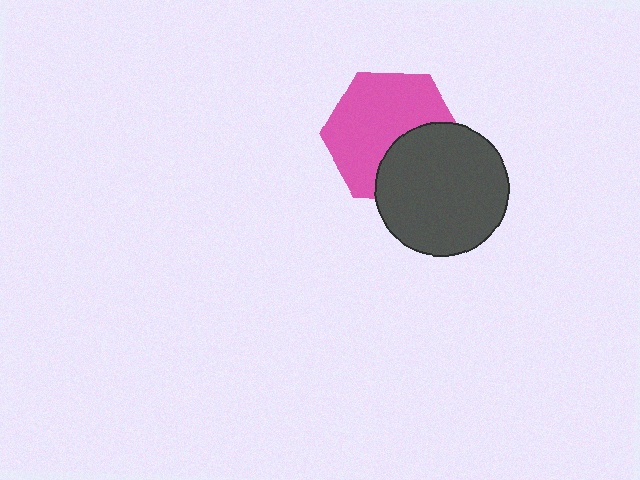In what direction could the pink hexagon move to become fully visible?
The pink hexagon could move toward the upper-left. That would shift it out from behind the dark gray circle entirely.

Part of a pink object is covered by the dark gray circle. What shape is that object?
It is a hexagon.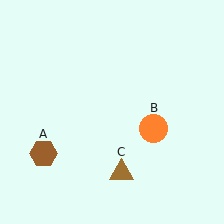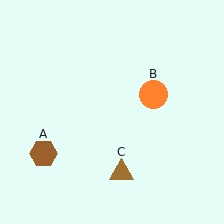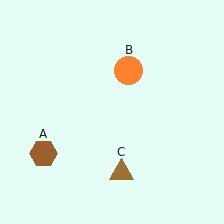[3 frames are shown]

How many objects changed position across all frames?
1 object changed position: orange circle (object B).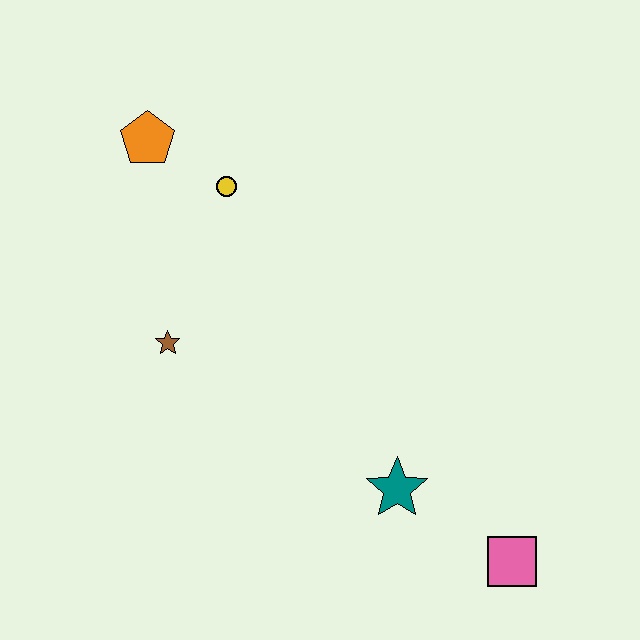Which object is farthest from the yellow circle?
The pink square is farthest from the yellow circle.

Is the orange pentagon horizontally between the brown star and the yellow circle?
No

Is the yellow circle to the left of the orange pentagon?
No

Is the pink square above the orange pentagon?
No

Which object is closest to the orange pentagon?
The yellow circle is closest to the orange pentagon.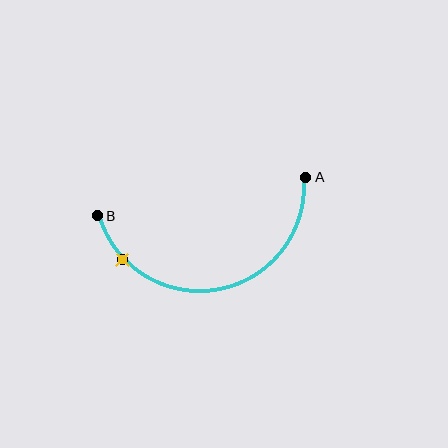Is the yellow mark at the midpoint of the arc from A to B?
No. The yellow mark lies on the arc but is closer to endpoint B. The arc midpoint would be at the point on the curve equidistant along the arc from both A and B.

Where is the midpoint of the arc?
The arc midpoint is the point on the curve farthest from the straight line joining A and B. It sits below that line.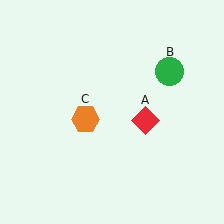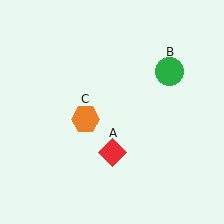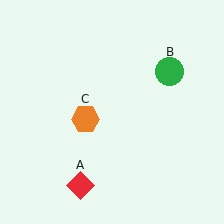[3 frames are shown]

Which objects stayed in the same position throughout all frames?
Green circle (object B) and orange hexagon (object C) remained stationary.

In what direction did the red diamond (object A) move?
The red diamond (object A) moved down and to the left.